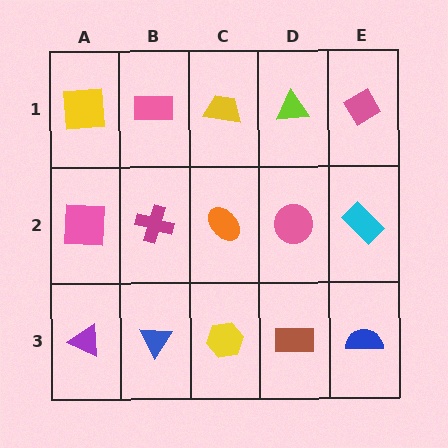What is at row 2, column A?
A pink square.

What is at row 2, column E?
A cyan rectangle.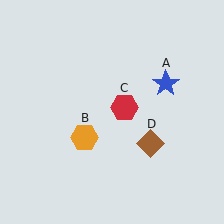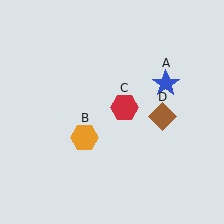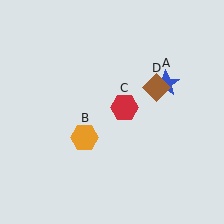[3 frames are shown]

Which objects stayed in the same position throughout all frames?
Blue star (object A) and orange hexagon (object B) and red hexagon (object C) remained stationary.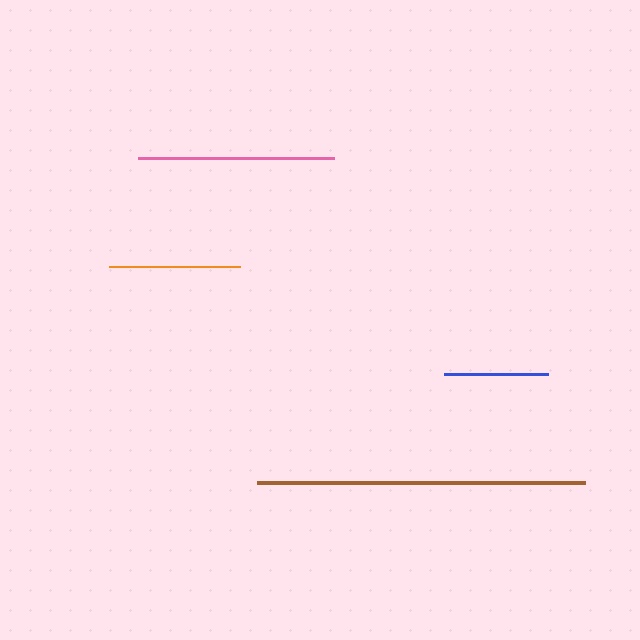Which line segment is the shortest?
The blue line is the shortest at approximately 105 pixels.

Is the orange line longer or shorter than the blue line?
The orange line is longer than the blue line.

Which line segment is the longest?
The brown line is the longest at approximately 328 pixels.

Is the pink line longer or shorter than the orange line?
The pink line is longer than the orange line.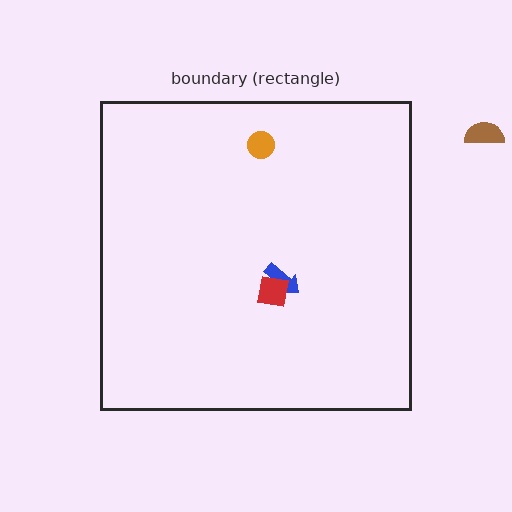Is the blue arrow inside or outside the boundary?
Inside.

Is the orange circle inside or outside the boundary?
Inside.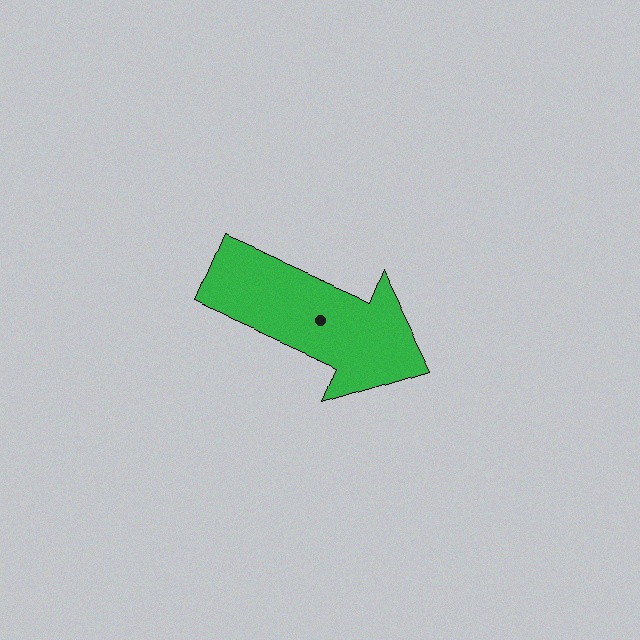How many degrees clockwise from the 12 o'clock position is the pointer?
Approximately 114 degrees.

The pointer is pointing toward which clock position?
Roughly 4 o'clock.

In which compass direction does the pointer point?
Southeast.